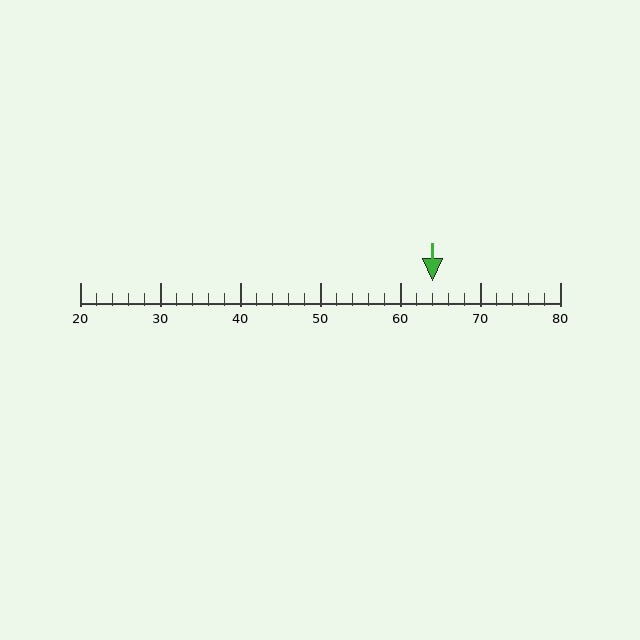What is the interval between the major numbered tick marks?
The major tick marks are spaced 10 units apart.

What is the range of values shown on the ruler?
The ruler shows values from 20 to 80.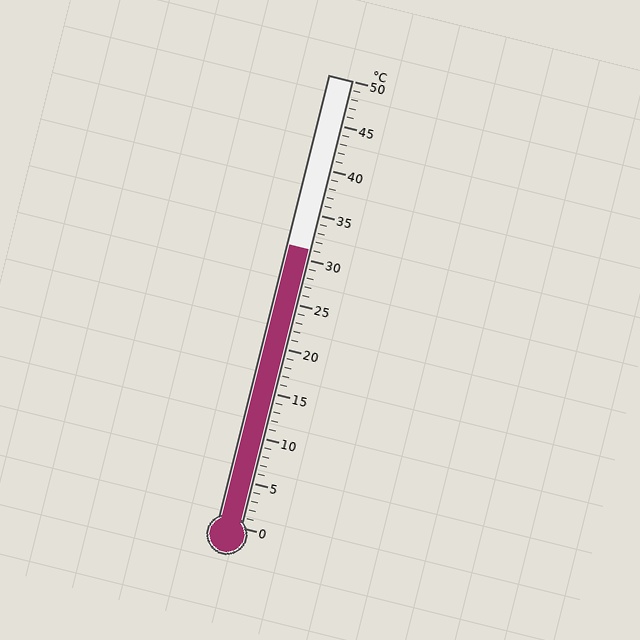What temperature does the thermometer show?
The thermometer shows approximately 31°C.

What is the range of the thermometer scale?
The thermometer scale ranges from 0°C to 50°C.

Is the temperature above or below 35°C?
The temperature is below 35°C.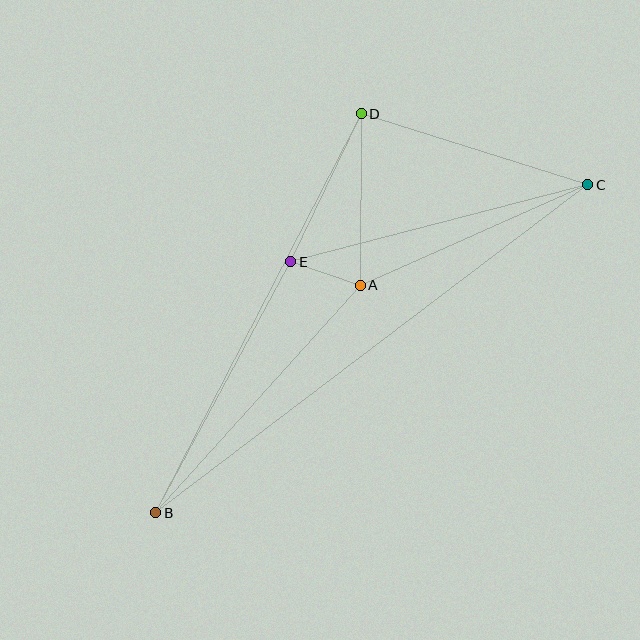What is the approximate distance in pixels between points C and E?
The distance between C and E is approximately 307 pixels.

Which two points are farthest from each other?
Points B and C are farthest from each other.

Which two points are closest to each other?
Points A and E are closest to each other.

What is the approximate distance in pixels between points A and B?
The distance between A and B is approximately 306 pixels.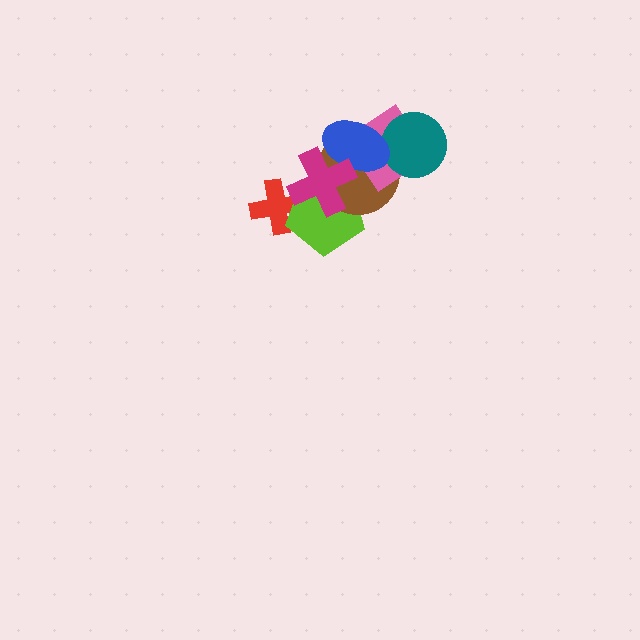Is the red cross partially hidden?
Yes, it is partially covered by another shape.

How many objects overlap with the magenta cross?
4 objects overlap with the magenta cross.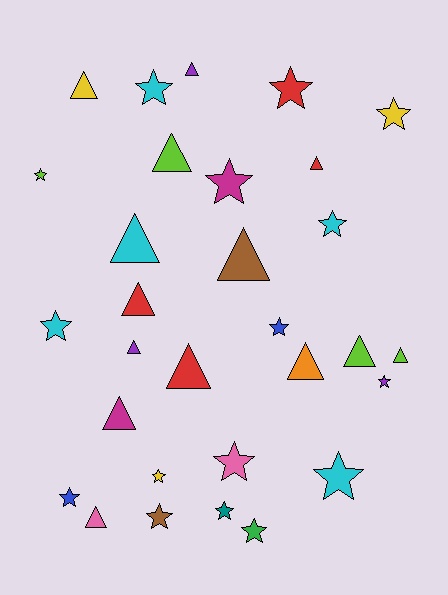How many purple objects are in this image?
There are 3 purple objects.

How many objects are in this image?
There are 30 objects.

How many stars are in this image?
There are 16 stars.